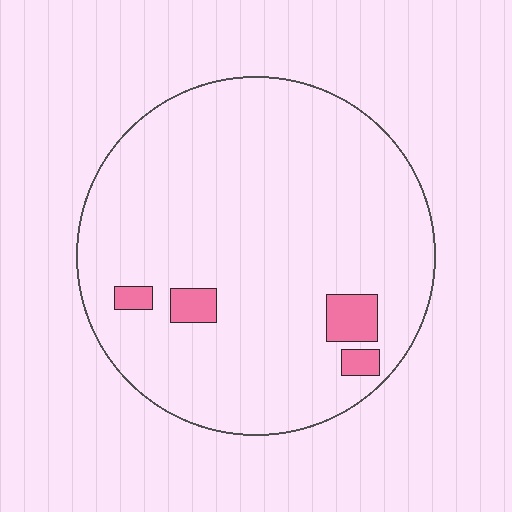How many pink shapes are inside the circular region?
4.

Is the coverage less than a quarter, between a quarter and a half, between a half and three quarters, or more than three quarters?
Less than a quarter.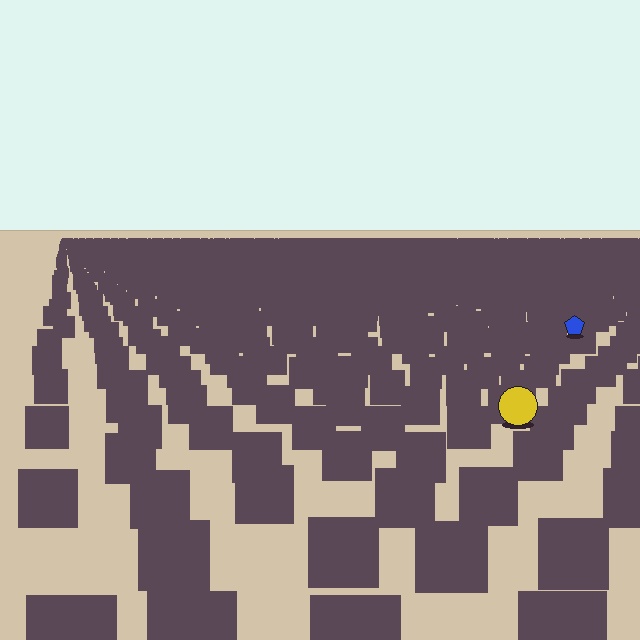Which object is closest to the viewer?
The yellow circle is closest. The texture marks near it are larger and more spread out.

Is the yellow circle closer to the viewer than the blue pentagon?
Yes. The yellow circle is closer — you can tell from the texture gradient: the ground texture is coarser near it.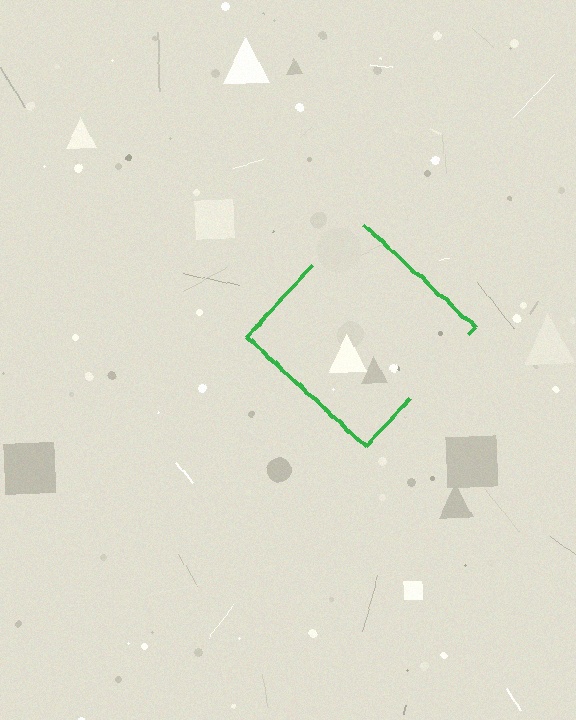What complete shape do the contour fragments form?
The contour fragments form a diamond.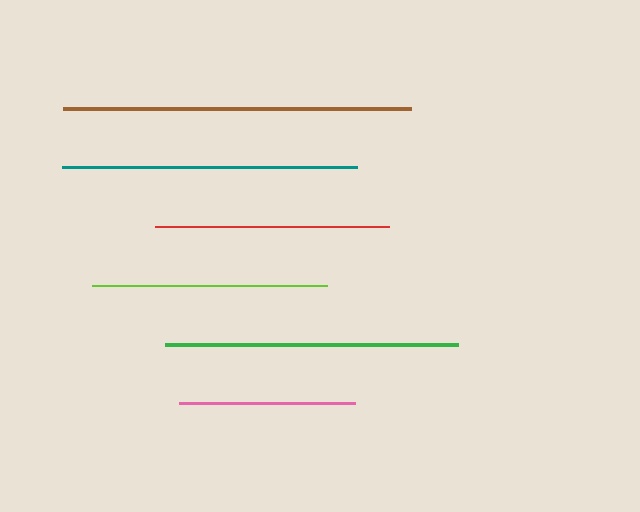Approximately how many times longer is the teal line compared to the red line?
The teal line is approximately 1.3 times the length of the red line.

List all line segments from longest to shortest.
From longest to shortest: brown, teal, green, lime, red, pink.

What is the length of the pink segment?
The pink segment is approximately 176 pixels long.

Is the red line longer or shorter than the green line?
The green line is longer than the red line.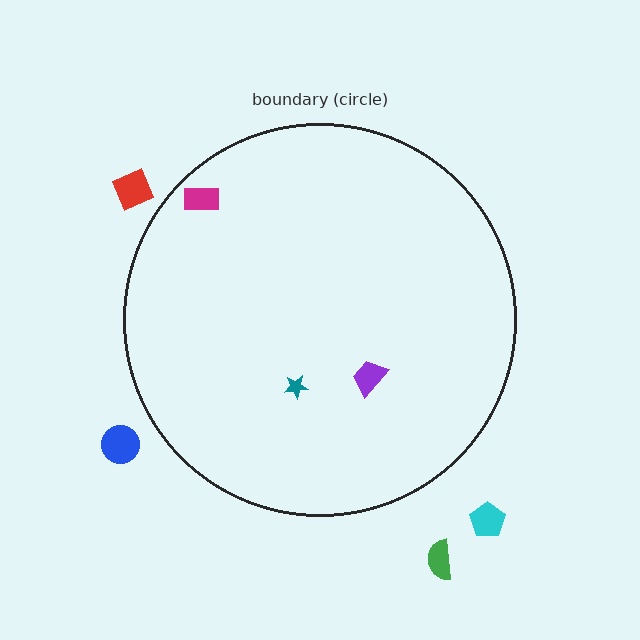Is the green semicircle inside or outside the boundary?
Outside.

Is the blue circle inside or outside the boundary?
Outside.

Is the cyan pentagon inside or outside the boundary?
Outside.